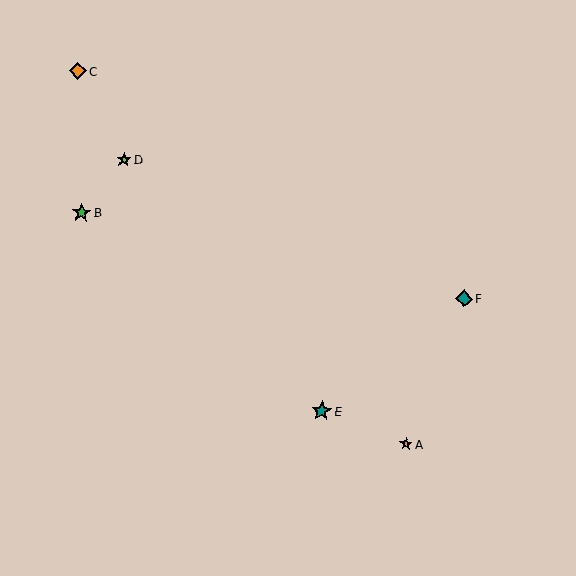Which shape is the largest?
The teal star (labeled E) is the largest.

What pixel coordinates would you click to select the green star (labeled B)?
Click at (81, 213) to select the green star B.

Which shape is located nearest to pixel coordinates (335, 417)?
The teal star (labeled E) at (322, 411) is nearest to that location.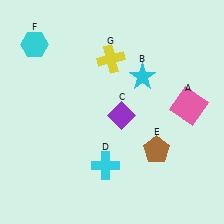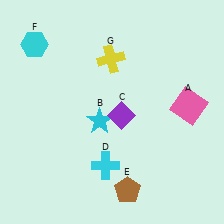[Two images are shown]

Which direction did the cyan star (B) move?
The cyan star (B) moved down.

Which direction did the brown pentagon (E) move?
The brown pentagon (E) moved down.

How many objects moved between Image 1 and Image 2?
2 objects moved between the two images.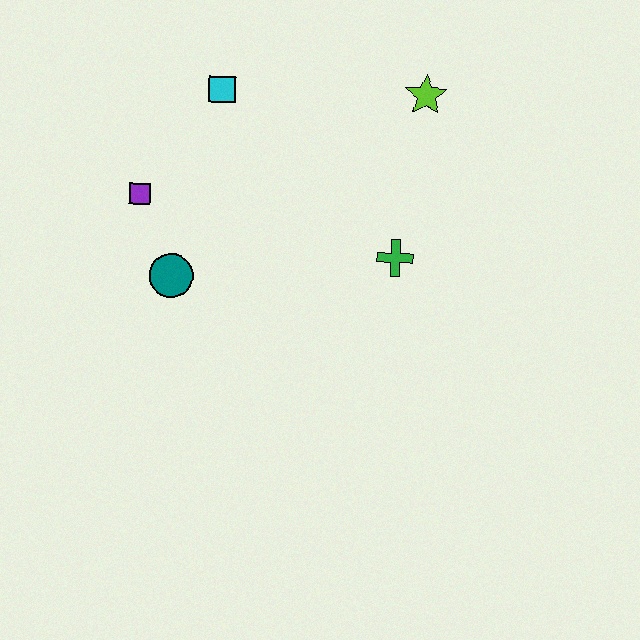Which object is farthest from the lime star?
The teal circle is farthest from the lime star.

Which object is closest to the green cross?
The lime star is closest to the green cross.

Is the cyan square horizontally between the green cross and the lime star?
No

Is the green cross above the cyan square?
No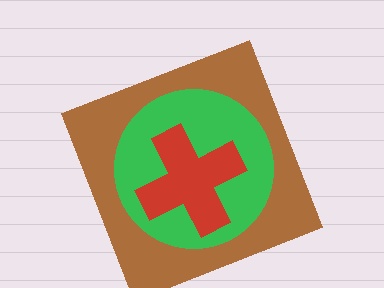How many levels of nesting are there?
3.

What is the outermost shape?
The brown square.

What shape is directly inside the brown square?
The green circle.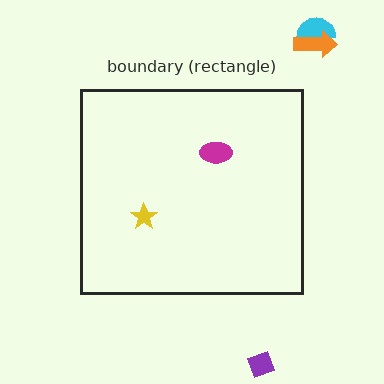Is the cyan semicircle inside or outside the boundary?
Outside.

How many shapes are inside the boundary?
2 inside, 3 outside.